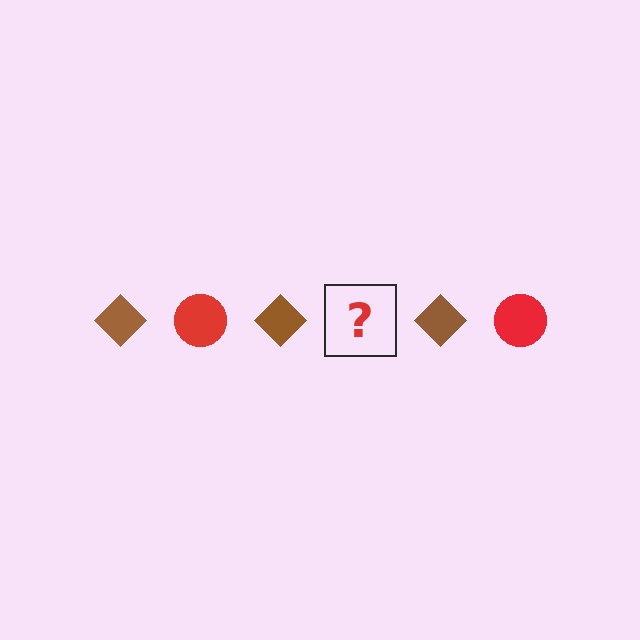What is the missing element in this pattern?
The missing element is a red circle.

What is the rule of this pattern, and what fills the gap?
The rule is that the pattern alternates between brown diamond and red circle. The gap should be filled with a red circle.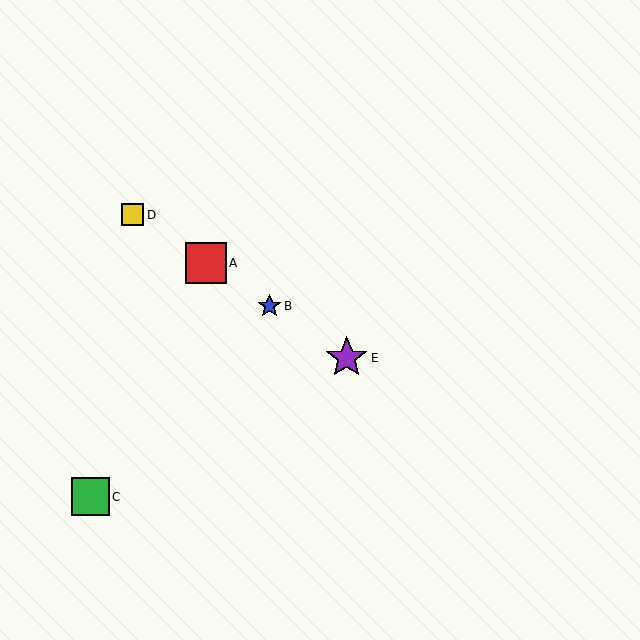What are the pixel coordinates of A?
Object A is at (206, 263).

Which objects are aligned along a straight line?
Objects A, B, D, E are aligned along a straight line.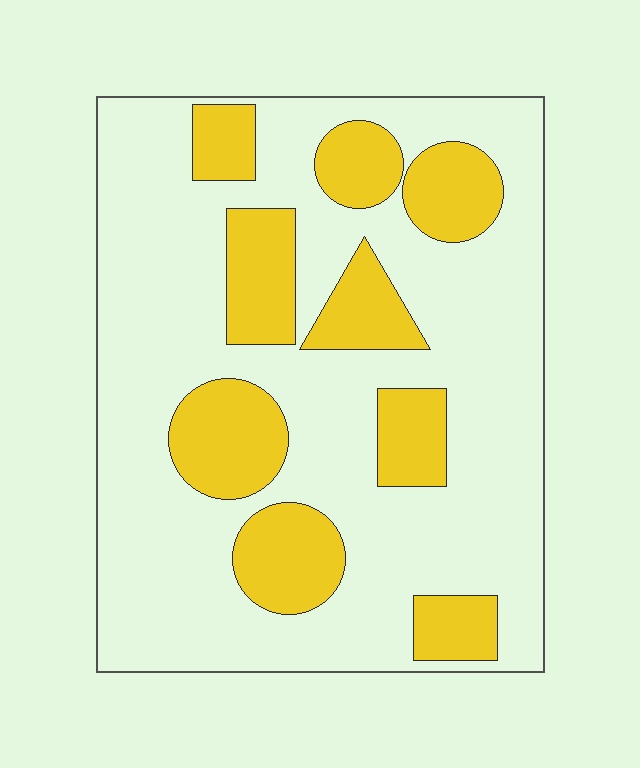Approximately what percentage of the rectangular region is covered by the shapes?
Approximately 25%.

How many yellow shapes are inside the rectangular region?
9.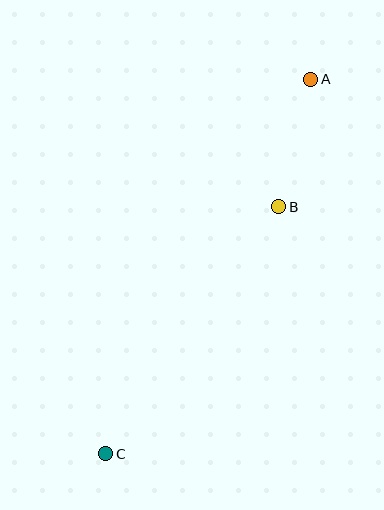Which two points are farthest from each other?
Points A and C are farthest from each other.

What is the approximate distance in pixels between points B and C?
The distance between B and C is approximately 302 pixels.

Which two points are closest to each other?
Points A and B are closest to each other.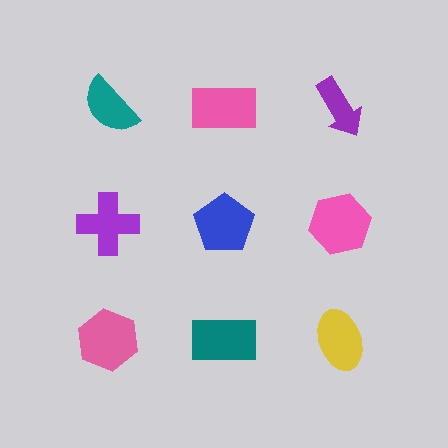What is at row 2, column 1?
A purple cross.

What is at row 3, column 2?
A teal rectangle.